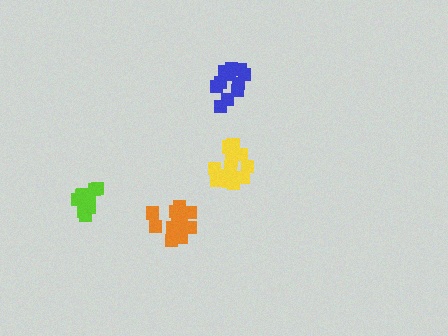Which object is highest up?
The blue cluster is topmost.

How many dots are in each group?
Group 1: 11 dots, Group 2: 13 dots, Group 3: 14 dots, Group 4: 11 dots (49 total).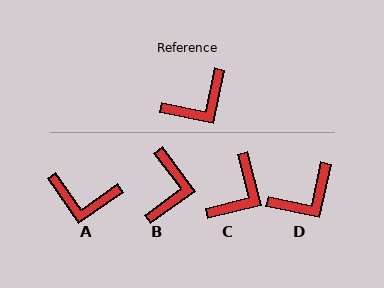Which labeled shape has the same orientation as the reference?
D.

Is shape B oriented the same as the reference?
No, it is off by about 48 degrees.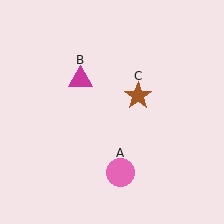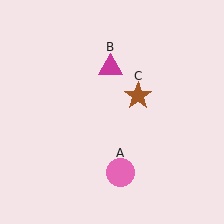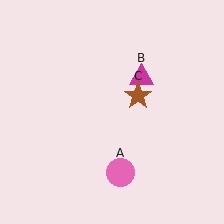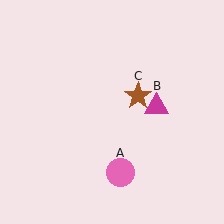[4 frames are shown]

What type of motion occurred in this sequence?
The magenta triangle (object B) rotated clockwise around the center of the scene.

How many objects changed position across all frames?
1 object changed position: magenta triangle (object B).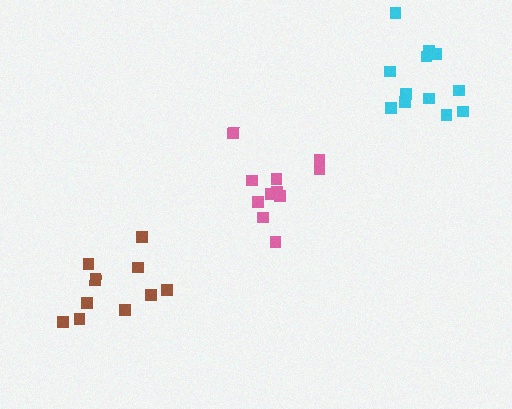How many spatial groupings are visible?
There are 3 spatial groupings.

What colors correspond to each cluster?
The clusters are colored: pink, cyan, brown.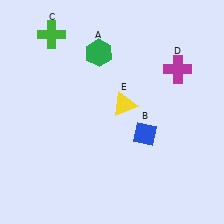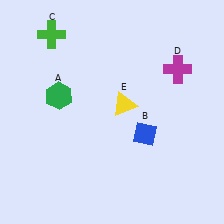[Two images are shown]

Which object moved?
The green hexagon (A) moved down.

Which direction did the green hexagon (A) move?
The green hexagon (A) moved down.